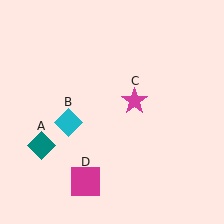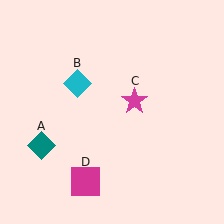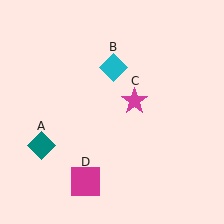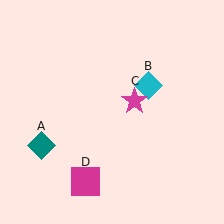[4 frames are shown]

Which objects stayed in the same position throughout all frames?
Teal diamond (object A) and magenta star (object C) and magenta square (object D) remained stationary.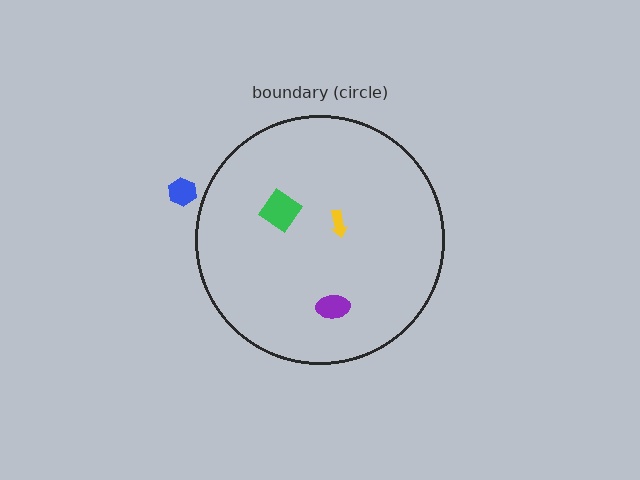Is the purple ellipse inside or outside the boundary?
Inside.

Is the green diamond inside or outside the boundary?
Inside.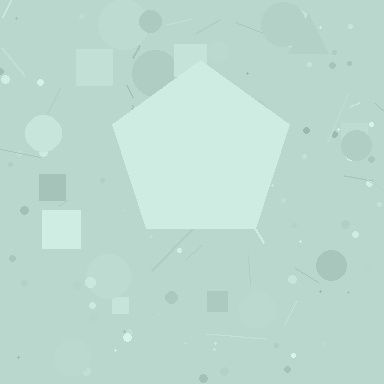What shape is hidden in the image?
A pentagon is hidden in the image.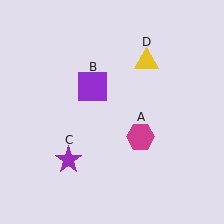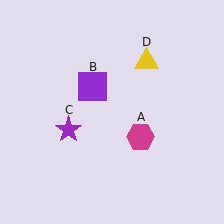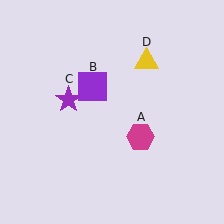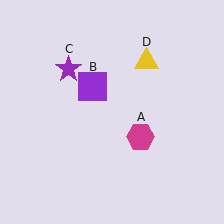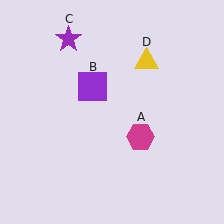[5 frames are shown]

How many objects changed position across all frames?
1 object changed position: purple star (object C).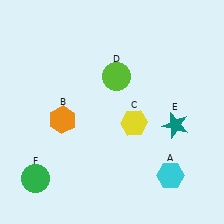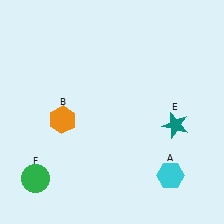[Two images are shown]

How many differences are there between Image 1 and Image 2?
There are 2 differences between the two images.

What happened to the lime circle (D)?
The lime circle (D) was removed in Image 2. It was in the top-right area of Image 1.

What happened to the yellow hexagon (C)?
The yellow hexagon (C) was removed in Image 2. It was in the bottom-right area of Image 1.